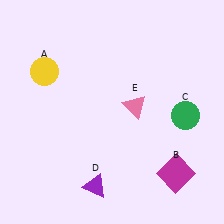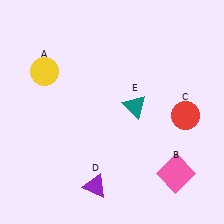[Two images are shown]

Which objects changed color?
B changed from magenta to pink. C changed from green to red. E changed from pink to teal.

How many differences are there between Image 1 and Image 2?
There are 3 differences between the two images.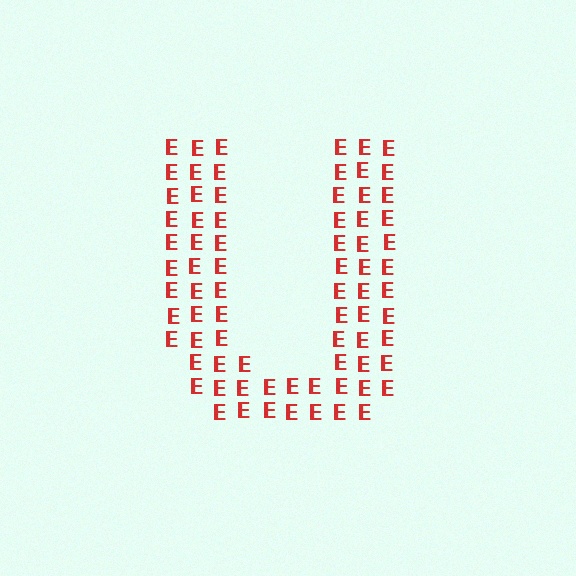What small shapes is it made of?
It is made of small letter E's.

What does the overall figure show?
The overall figure shows the letter U.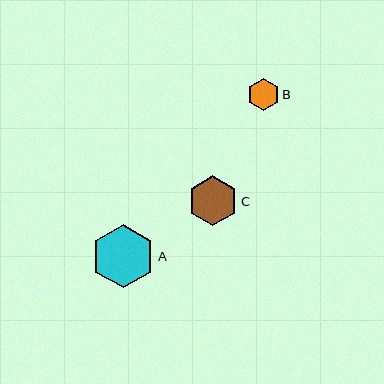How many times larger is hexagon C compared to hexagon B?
Hexagon C is approximately 1.6 times the size of hexagon B.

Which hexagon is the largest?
Hexagon A is the largest with a size of approximately 63 pixels.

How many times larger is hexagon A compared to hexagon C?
Hexagon A is approximately 1.3 times the size of hexagon C.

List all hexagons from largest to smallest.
From largest to smallest: A, C, B.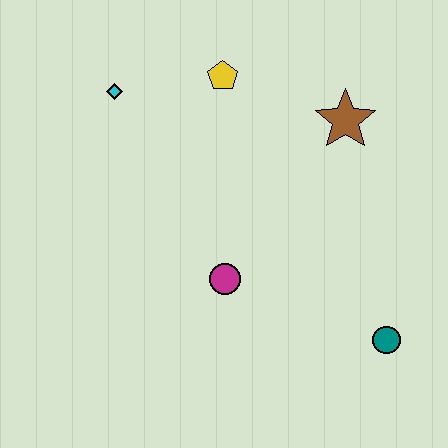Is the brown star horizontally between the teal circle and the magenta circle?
Yes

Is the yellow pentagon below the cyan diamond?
No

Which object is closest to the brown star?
The yellow pentagon is closest to the brown star.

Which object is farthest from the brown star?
The cyan diamond is farthest from the brown star.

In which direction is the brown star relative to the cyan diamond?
The brown star is to the right of the cyan diamond.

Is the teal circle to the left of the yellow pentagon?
No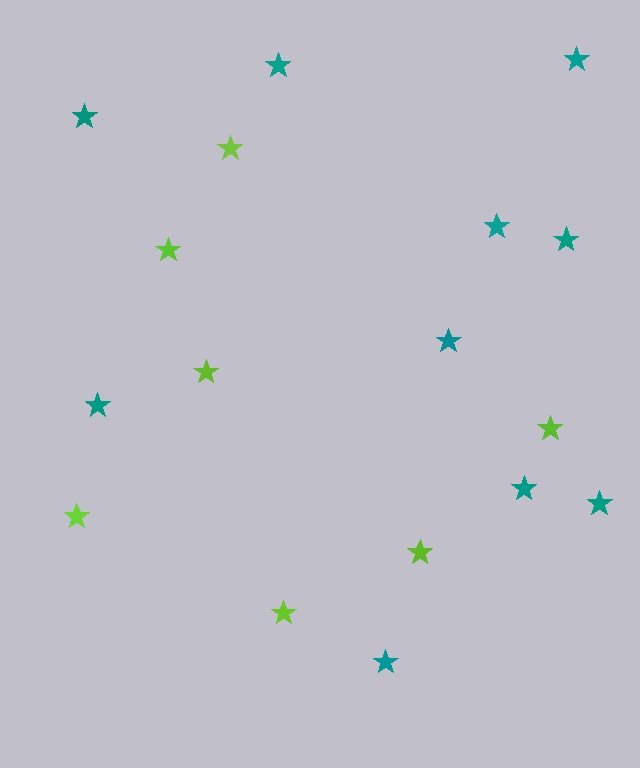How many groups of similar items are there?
There are 2 groups: one group of lime stars (7) and one group of teal stars (10).